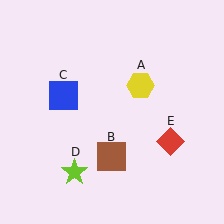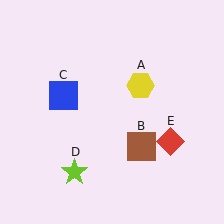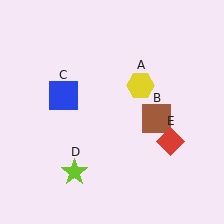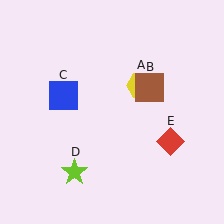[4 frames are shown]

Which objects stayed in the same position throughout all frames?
Yellow hexagon (object A) and blue square (object C) and lime star (object D) and red diamond (object E) remained stationary.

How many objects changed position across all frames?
1 object changed position: brown square (object B).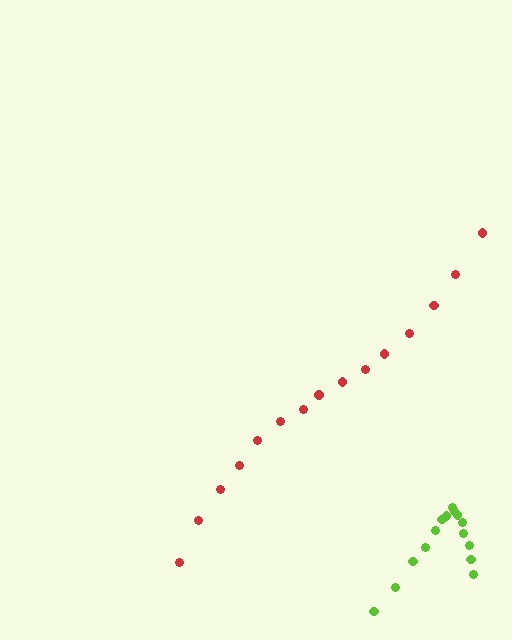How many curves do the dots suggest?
There are 2 distinct paths.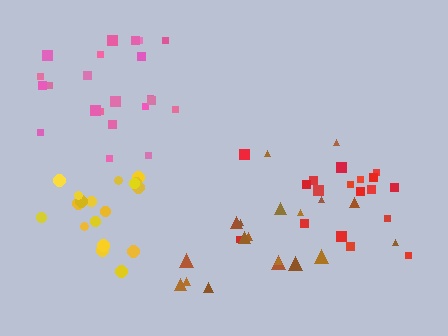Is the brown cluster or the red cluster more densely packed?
Red.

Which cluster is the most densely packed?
Yellow.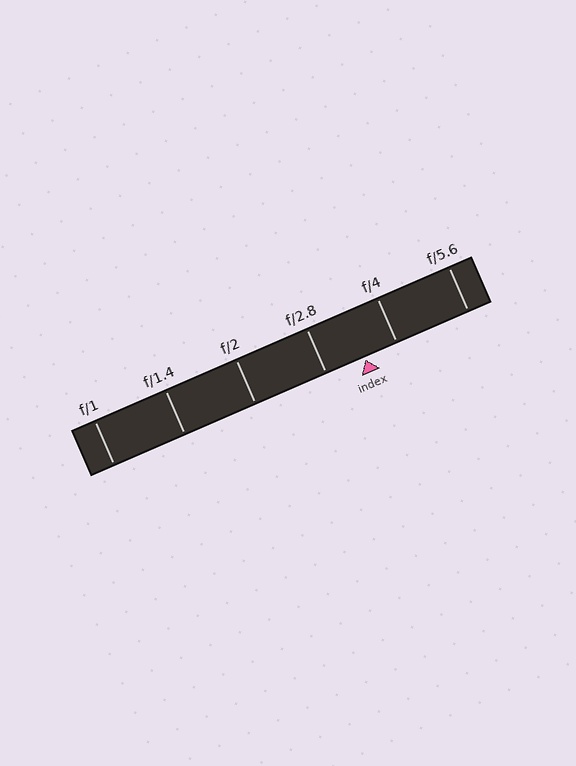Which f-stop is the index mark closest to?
The index mark is closest to f/4.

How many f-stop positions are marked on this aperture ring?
There are 6 f-stop positions marked.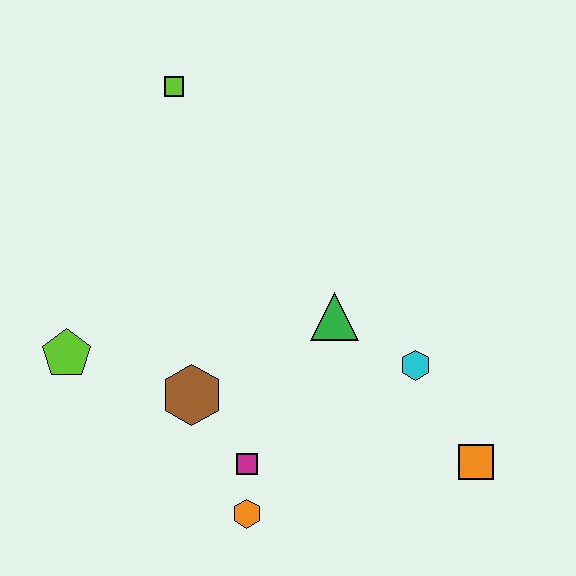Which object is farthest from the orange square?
The lime square is farthest from the orange square.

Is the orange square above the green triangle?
No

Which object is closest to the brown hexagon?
The magenta square is closest to the brown hexagon.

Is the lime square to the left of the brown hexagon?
Yes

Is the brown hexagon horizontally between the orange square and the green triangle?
No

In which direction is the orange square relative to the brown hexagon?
The orange square is to the right of the brown hexagon.